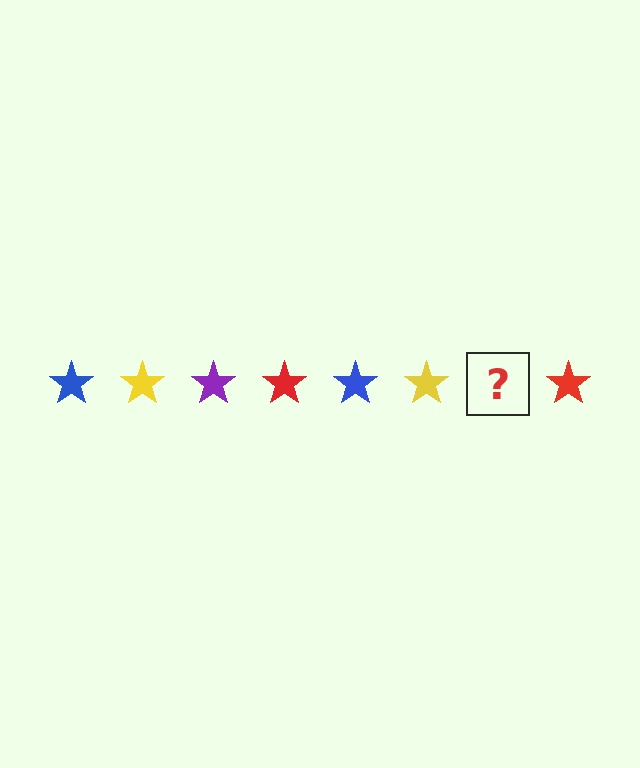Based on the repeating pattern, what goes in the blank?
The blank should be a purple star.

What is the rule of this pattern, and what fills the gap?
The rule is that the pattern cycles through blue, yellow, purple, red stars. The gap should be filled with a purple star.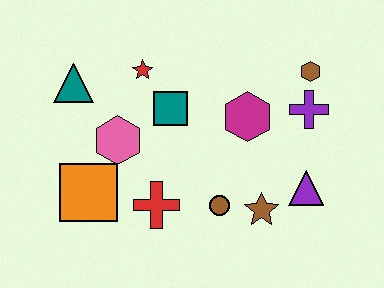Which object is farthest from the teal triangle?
The purple triangle is farthest from the teal triangle.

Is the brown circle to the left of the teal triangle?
No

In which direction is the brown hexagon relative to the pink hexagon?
The brown hexagon is to the right of the pink hexagon.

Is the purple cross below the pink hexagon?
No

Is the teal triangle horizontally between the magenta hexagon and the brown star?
No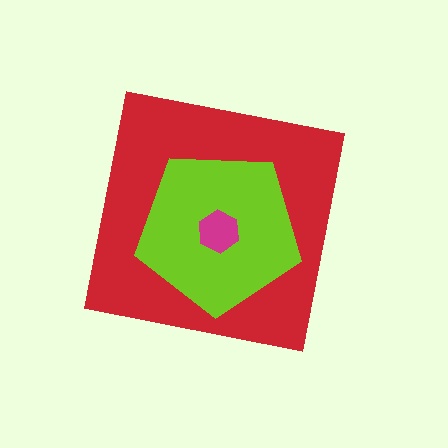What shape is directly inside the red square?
The lime pentagon.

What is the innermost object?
The magenta hexagon.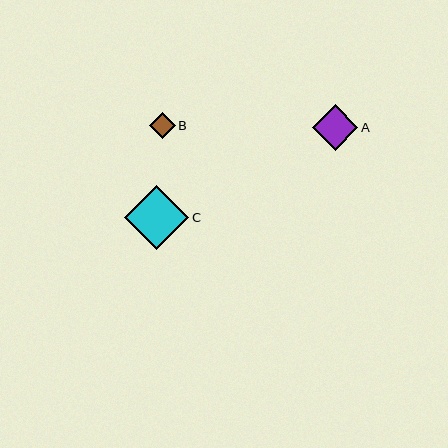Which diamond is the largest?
Diamond C is the largest with a size of approximately 64 pixels.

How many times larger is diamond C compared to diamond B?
Diamond C is approximately 2.5 times the size of diamond B.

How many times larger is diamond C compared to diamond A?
Diamond C is approximately 1.4 times the size of diamond A.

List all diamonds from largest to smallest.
From largest to smallest: C, A, B.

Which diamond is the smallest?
Diamond B is the smallest with a size of approximately 26 pixels.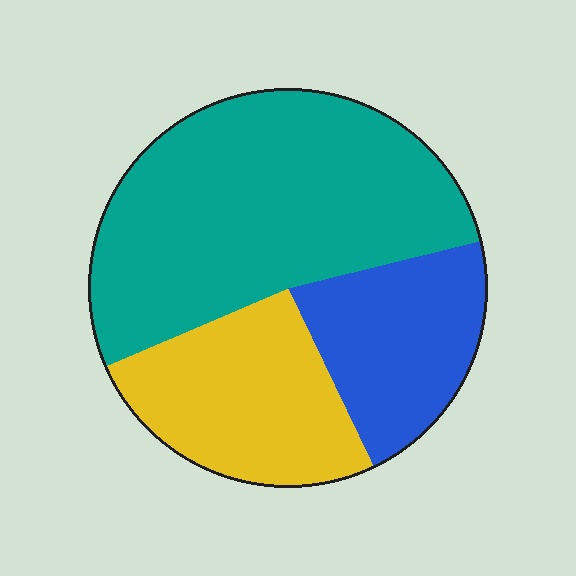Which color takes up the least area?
Blue, at roughly 20%.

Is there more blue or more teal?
Teal.